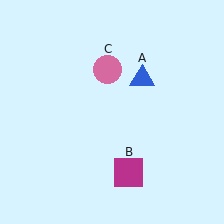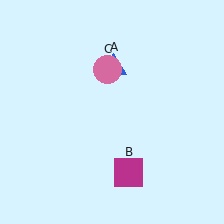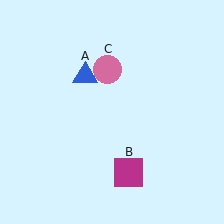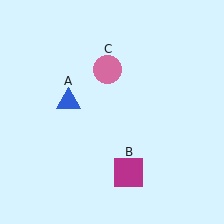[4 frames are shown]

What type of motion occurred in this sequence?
The blue triangle (object A) rotated counterclockwise around the center of the scene.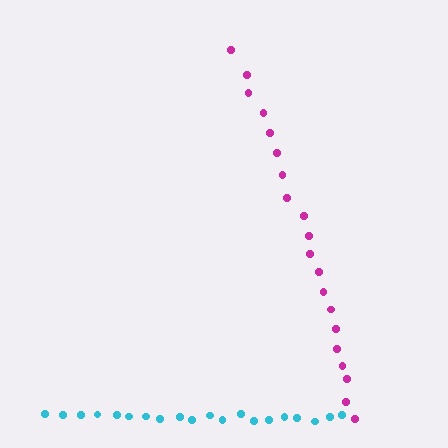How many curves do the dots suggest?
There are 2 distinct paths.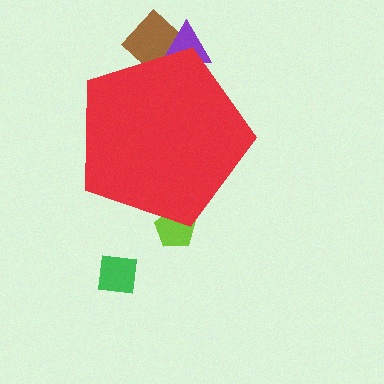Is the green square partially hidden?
No, the green square is fully visible.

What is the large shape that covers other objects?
A red pentagon.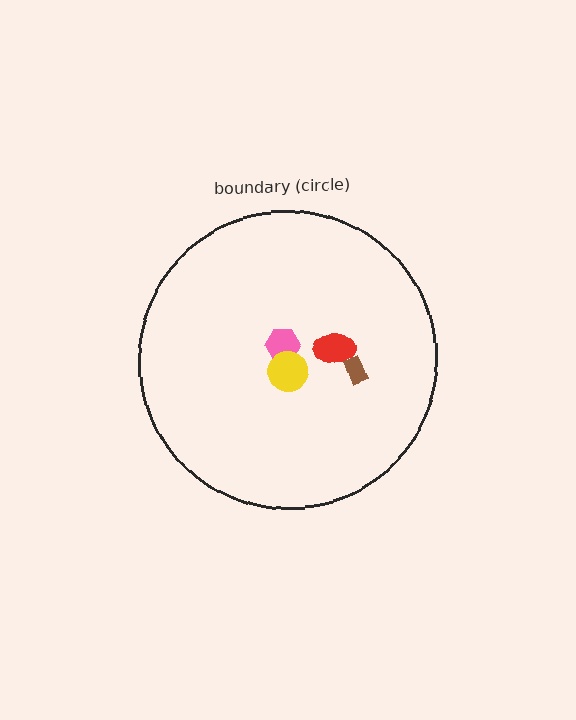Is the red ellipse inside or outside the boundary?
Inside.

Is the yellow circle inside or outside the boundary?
Inside.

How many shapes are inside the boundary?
4 inside, 0 outside.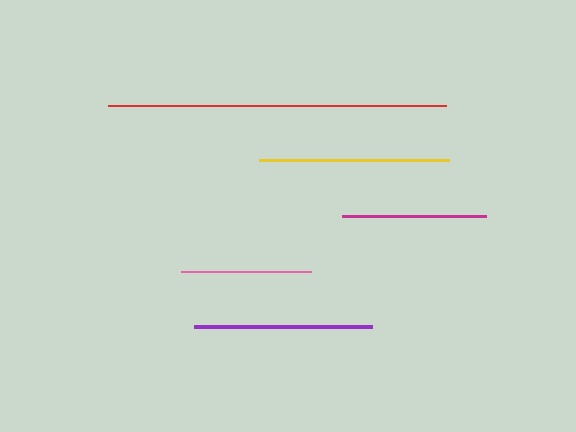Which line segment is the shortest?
The pink line is the shortest at approximately 130 pixels.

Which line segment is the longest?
The red line is the longest at approximately 339 pixels.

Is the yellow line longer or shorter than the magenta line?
The yellow line is longer than the magenta line.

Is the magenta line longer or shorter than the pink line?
The magenta line is longer than the pink line.